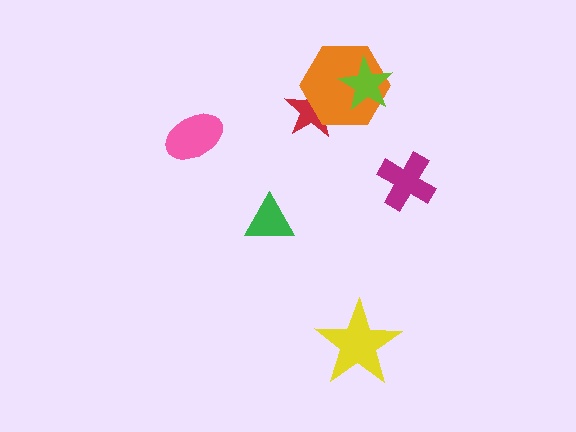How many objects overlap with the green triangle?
0 objects overlap with the green triangle.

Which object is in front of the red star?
The orange hexagon is in front of the red star.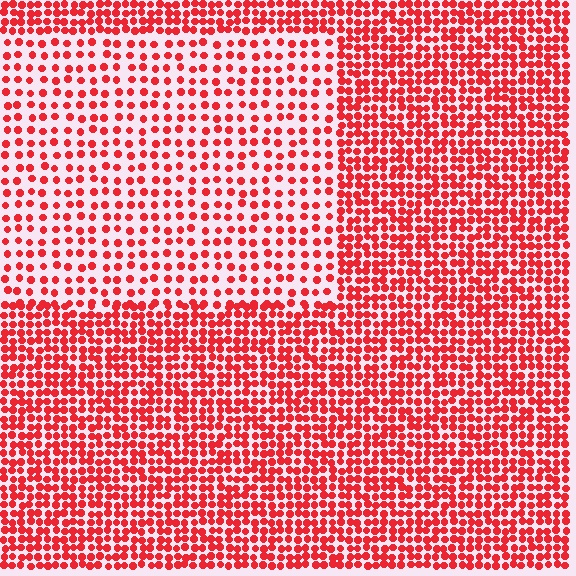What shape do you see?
I see a rectangle.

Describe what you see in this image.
The image contains small red elements arranged at two different densities. A rectangle-shaped region is visible where the elements are less densely packed than the surrounding area.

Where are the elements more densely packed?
The elements are more densely packed outside the rectangle boundary.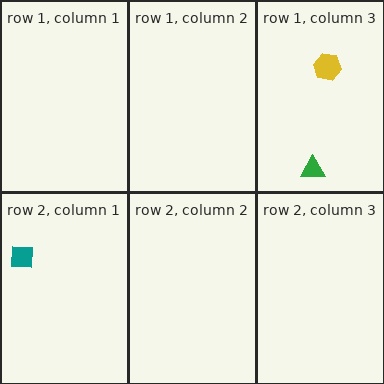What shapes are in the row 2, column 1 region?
The teal square.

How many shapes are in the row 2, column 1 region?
1.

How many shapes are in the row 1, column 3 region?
2.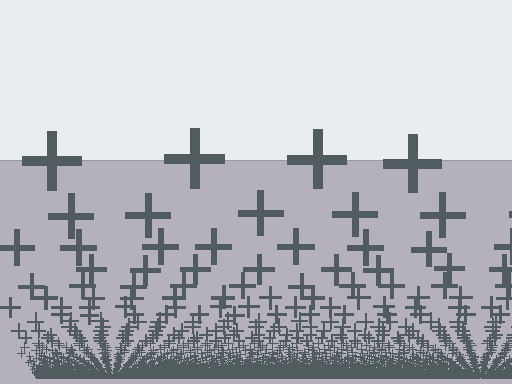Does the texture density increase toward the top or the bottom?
Density increases toward the bottom.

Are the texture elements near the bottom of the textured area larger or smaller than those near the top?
Smaller. The gradient is inverted — elements near the bottom are smaller and denser.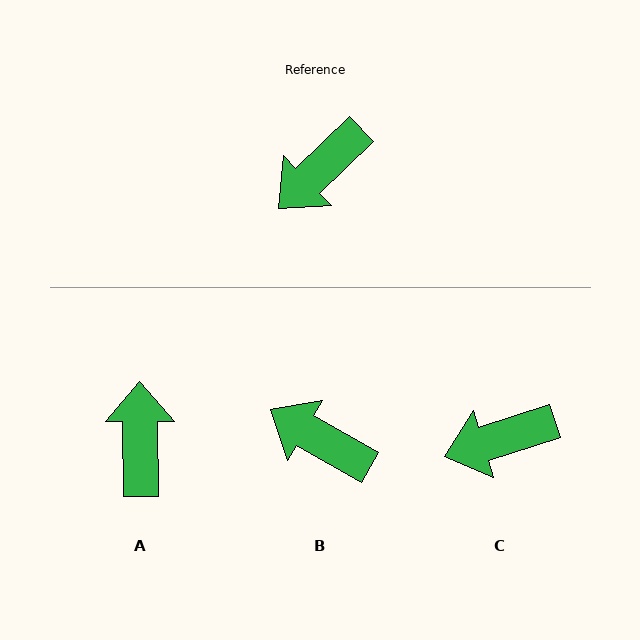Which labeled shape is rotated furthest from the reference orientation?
A, about 133 degrees away.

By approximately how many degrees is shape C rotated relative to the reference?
Approximately 26 degrees clockwise.